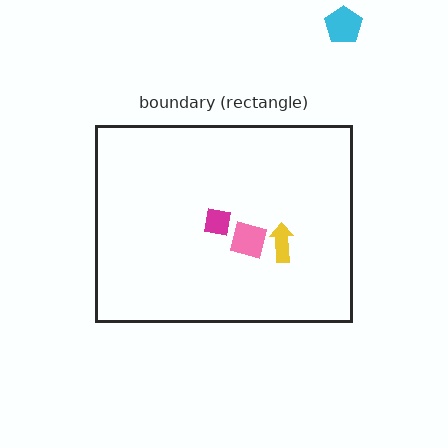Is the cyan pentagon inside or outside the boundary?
Outside.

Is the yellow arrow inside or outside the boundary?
Inside.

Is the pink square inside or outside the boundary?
Inside.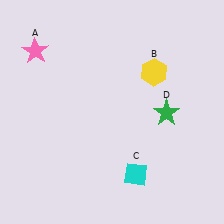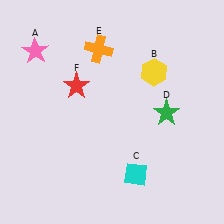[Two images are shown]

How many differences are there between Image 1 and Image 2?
There are 2 differences between the two images.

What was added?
An orange cross (E), a red star (F) were added in Image 2.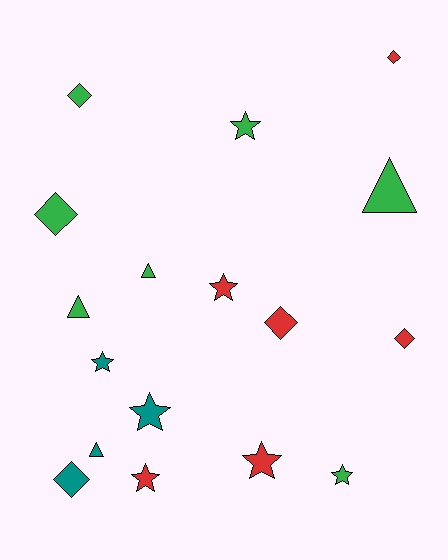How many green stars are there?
There are 2 green stars.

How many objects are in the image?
There are 17 objects.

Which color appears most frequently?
Green, with 7 objects.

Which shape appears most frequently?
Star, with 7 objects.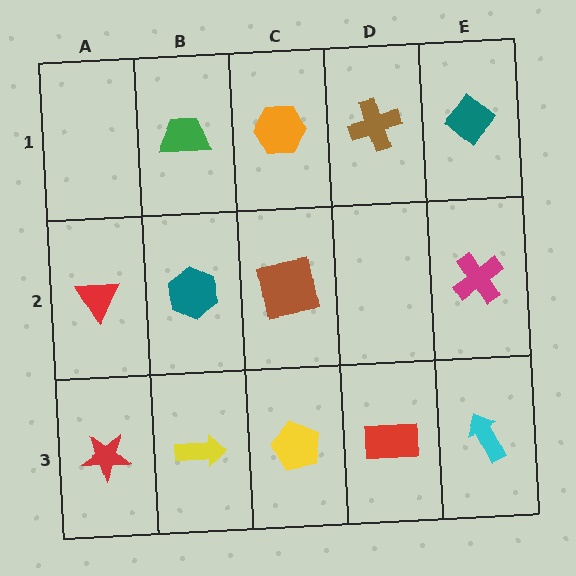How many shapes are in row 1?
4 shapes.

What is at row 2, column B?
A teal hexagon.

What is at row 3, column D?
A red rectangle.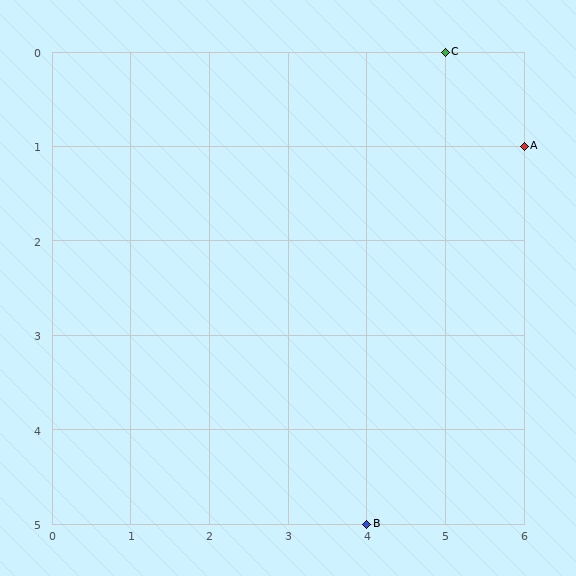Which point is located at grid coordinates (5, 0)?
Point C is at (5, 0).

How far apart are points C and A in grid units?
Points C and A are 1 column and 1 row apart (about 1.4 grid units diagonally).